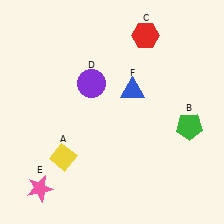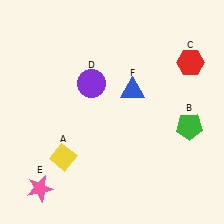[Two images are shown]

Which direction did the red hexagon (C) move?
The red hexagon (C) moved right.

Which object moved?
The red hexagon (C) moved right.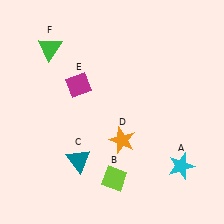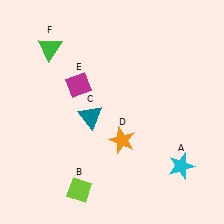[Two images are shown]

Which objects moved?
The objects that moved are: the lime diamond (B), the teal triangle (C).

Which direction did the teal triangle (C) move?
The teal triangle (C) moved up.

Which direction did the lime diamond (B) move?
The lime diamond (B) moved left.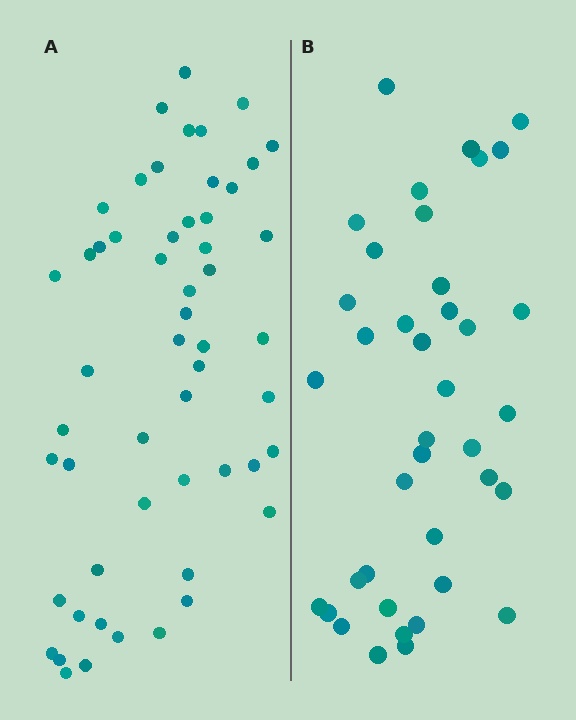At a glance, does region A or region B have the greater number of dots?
Region A (the left region) has more dots.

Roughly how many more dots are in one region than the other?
Region A has approximately 15 more dots than region B.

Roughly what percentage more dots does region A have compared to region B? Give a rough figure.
About 40% more.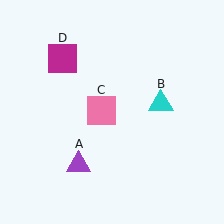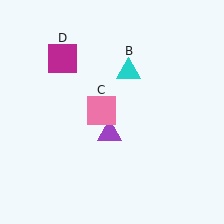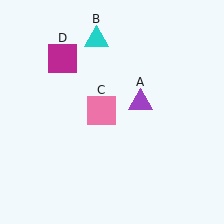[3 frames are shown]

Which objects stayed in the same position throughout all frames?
Pink square (object C) and magenta square (object D) remained stationary.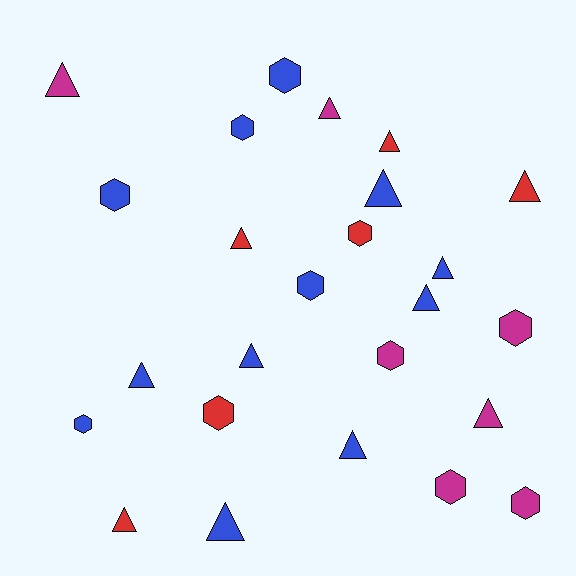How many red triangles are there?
There are 4 red triangles.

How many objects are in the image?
There are 25 objects.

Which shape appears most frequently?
Triangle, with 14 objects.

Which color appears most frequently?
Blue, with 12 objects.